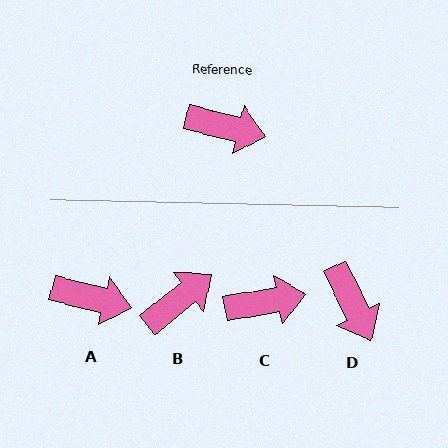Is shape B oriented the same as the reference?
No, it is off by about 52 degrees.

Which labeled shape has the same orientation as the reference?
A.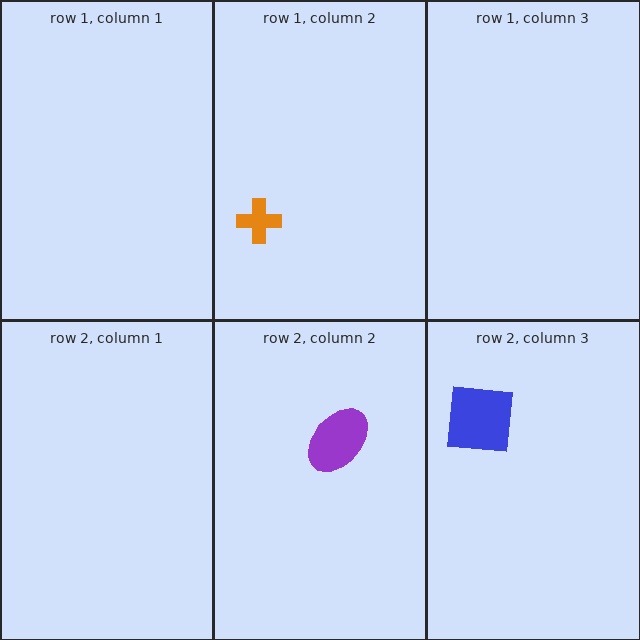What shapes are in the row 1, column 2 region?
The orange cross.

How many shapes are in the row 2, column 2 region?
1.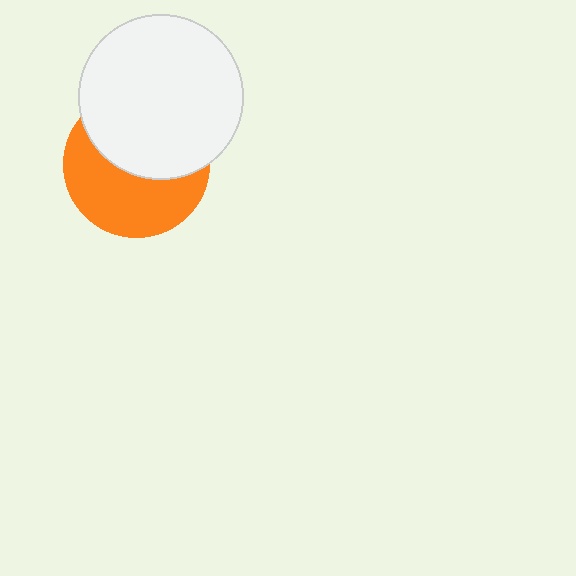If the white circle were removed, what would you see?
You would see the complete orange circle.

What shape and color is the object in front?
The object in front is a white circle.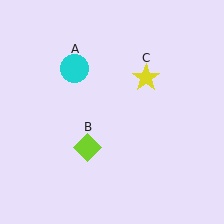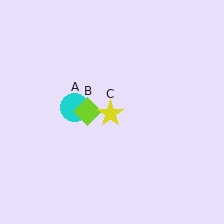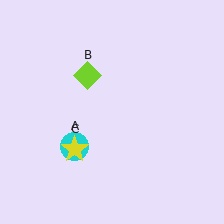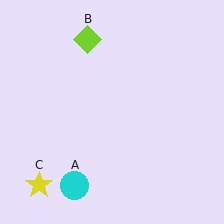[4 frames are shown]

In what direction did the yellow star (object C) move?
The yellow star (object C) moved down and to the left.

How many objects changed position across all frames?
3 objects changed position: cyan circle (object A), lime diamond (object B), yellow star (object C).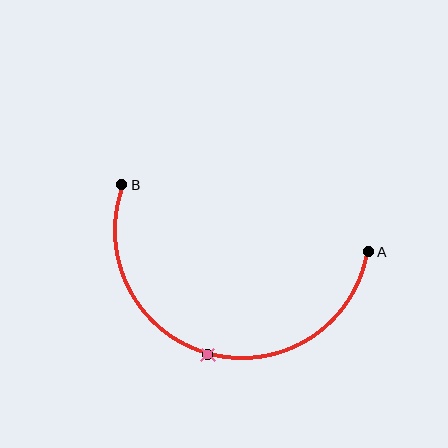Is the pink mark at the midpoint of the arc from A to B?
Yes. The pink mark lies on the arc at equal arc-length from both A and B — it is the arc midpoint.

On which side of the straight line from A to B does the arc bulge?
The arc bulges below the straight line connecting A and B.